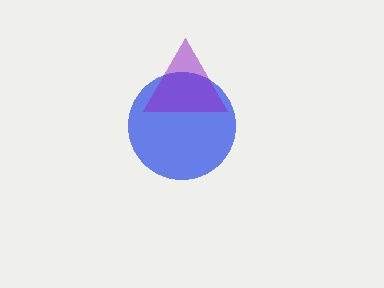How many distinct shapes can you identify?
There are 2 distinct shapes: a blue circle, a purple triangle.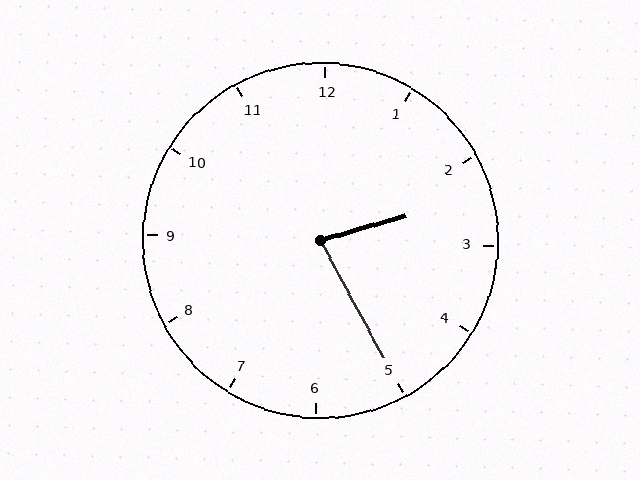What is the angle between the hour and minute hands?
Approximately 78 degrees.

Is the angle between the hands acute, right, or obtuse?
It is acute.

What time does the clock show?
2:25.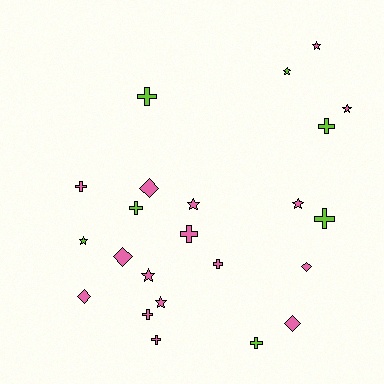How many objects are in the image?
There are 23 objects.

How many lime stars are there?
There are 2 lime stars.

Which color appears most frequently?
Pink, with 16 objects.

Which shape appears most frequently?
Cross, with 10 objects.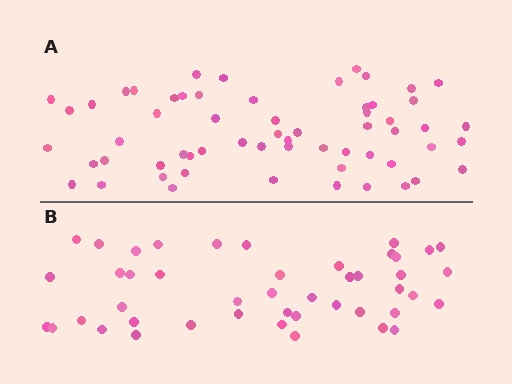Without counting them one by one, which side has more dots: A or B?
Region A (the top region) has more dots.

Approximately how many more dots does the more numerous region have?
Region A has approximately 15 more dots than region B.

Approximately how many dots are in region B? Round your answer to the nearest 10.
About 40 dots. (The exact count is 45, which rounds to 40.)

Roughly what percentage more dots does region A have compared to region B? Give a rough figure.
About 35% more.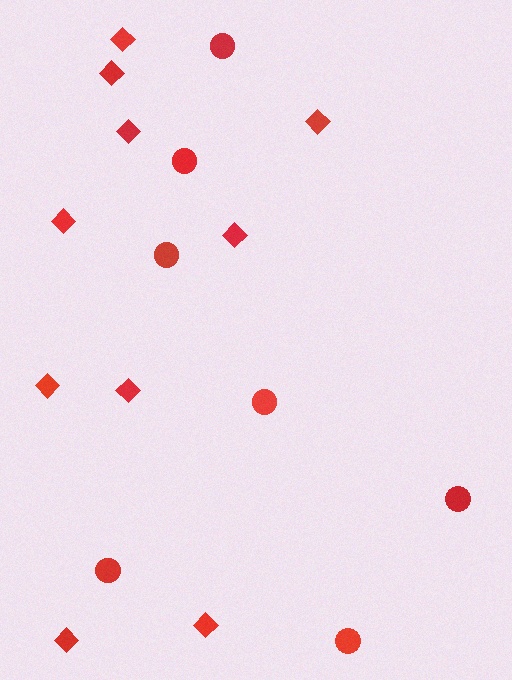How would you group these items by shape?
There are 2 groups: one group of diamonds (10) and one group of circles (7).